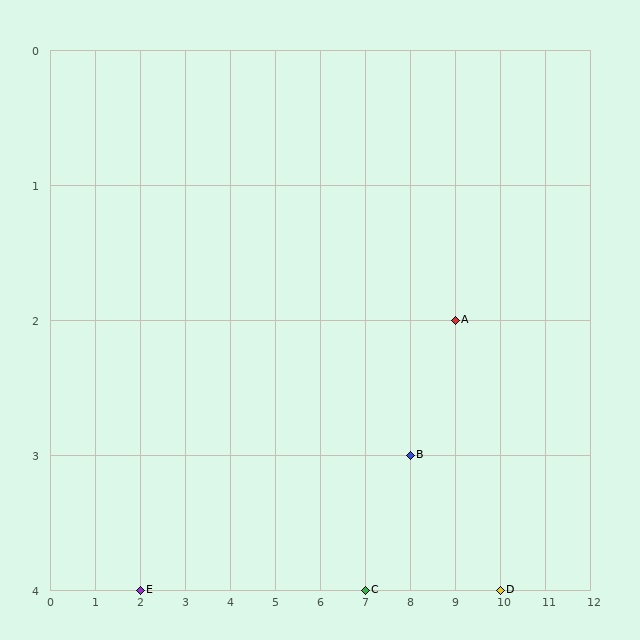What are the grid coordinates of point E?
Point E is at grid coordinates (2, 4).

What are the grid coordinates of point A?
Point A is at grid coordinates (9, 2).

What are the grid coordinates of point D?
Point D is at grid coordinates (10, 4).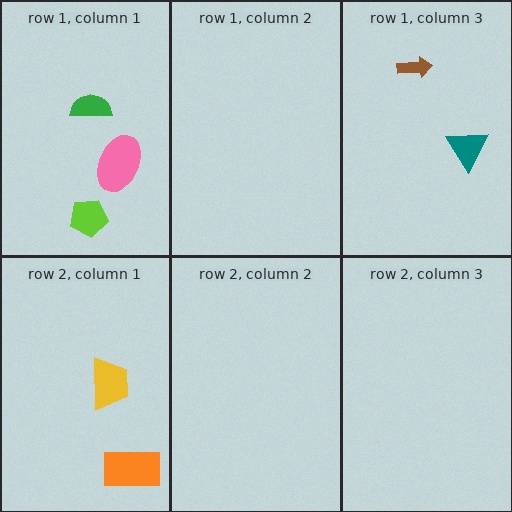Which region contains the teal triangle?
The row 1, column 3 region.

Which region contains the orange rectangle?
The row 2, column 1 region.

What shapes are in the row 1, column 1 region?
The lime pentagon, the green semicircle, the pink ellipse.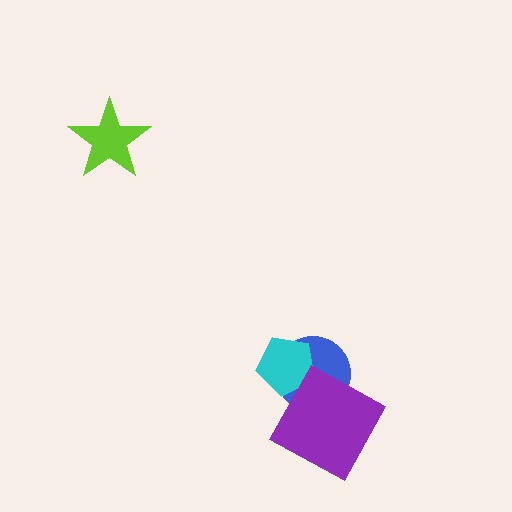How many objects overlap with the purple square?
1 object overlaps with the purple square.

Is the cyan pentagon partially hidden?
No, no other shape covers it.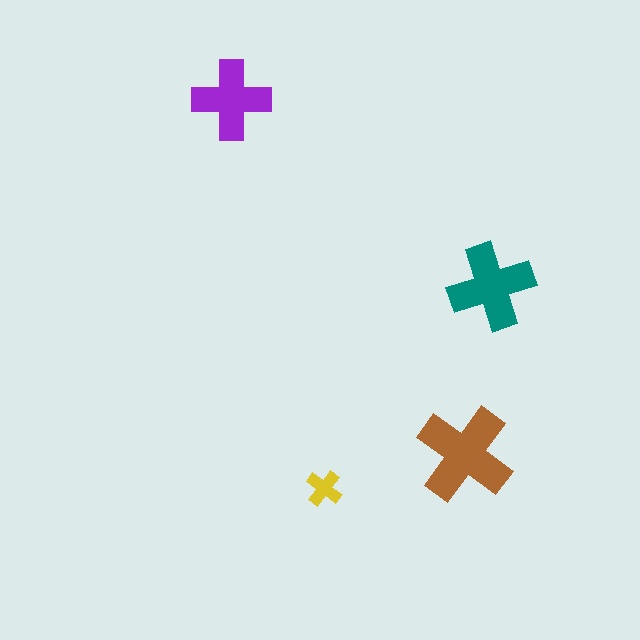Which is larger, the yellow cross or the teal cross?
The teal one.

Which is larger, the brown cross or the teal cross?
The brown one.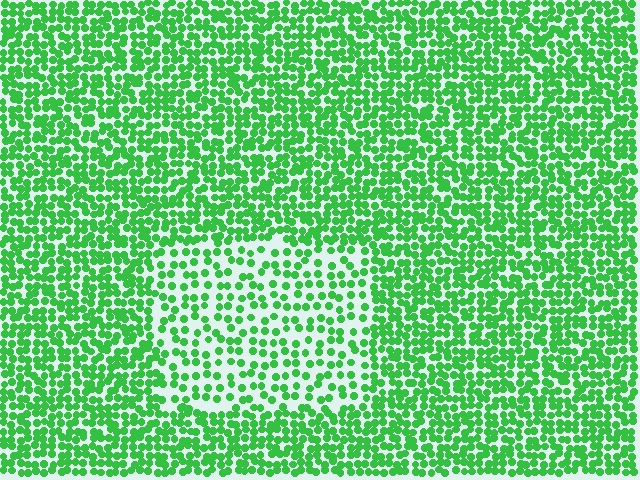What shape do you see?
I see a rectangle.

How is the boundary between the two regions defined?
The boundary is defined by a change in element density (approximately 1.9x ratio). All elements are the same color, size, and shape.